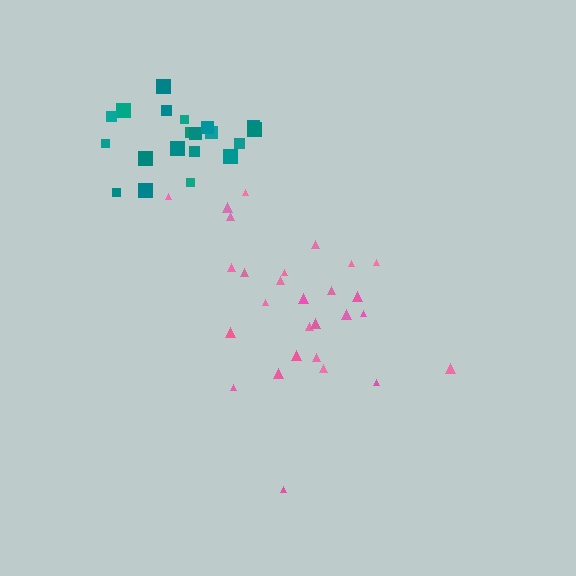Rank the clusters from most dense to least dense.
teal, pink.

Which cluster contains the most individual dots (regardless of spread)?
Pink (29).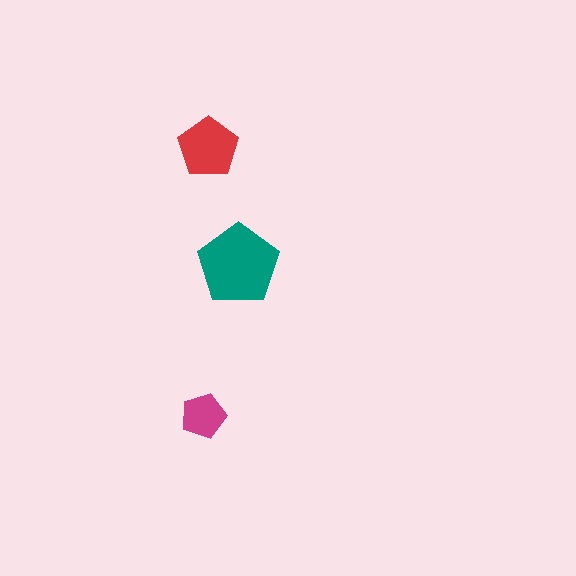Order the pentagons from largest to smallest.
the teal one, the red one, the magenta one.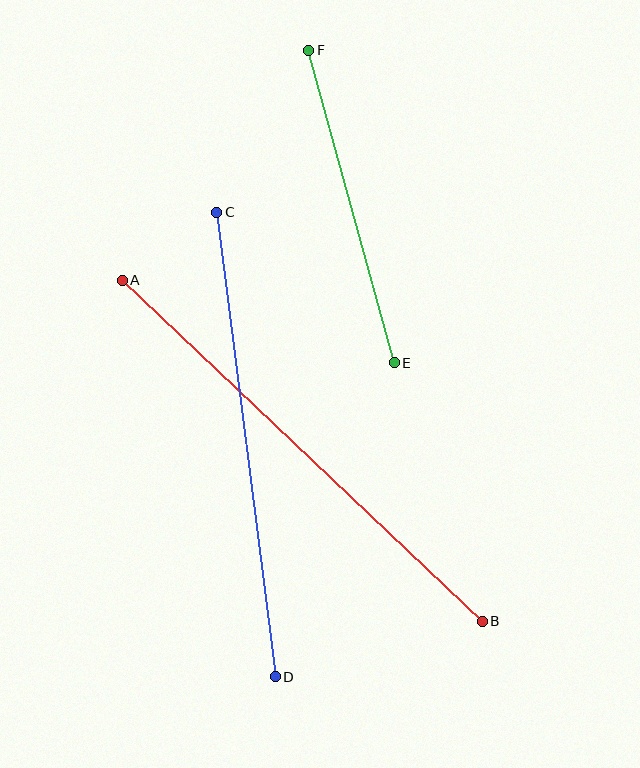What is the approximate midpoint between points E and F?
The midpoint is at approximately (352, 207) pixels.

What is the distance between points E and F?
The distance is approximately 324 pixels.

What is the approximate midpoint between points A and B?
The midpoint is at approximately (302, 451) pixels.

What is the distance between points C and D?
The distance is approximately 468 pixels.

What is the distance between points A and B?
The distance is approximately 496 pixels.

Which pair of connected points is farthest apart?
Points A and B are farthest apart.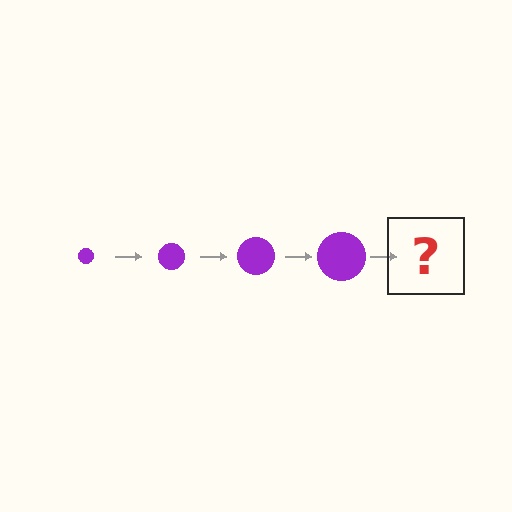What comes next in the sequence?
The next element should be a purple circle, larger than the previous one.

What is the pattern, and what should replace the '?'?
The pattern is that the circle gets progressively larger each step. The '?' should be a purple circle, larger than the previous one.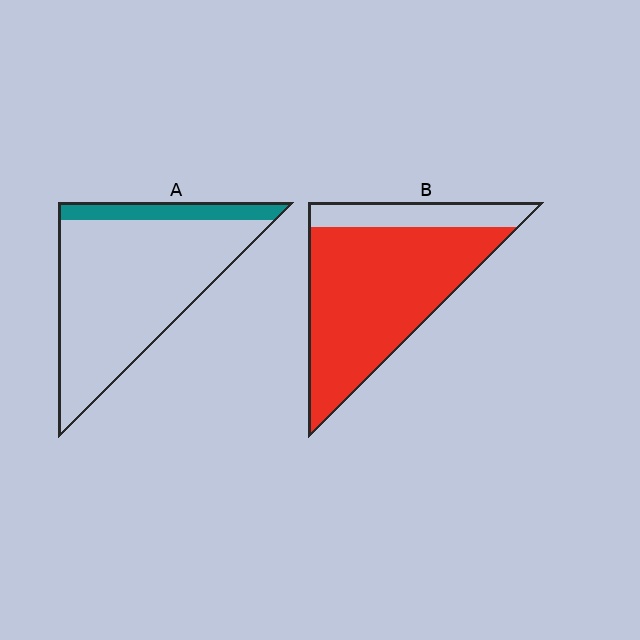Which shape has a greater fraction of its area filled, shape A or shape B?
Shape B.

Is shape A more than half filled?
No.